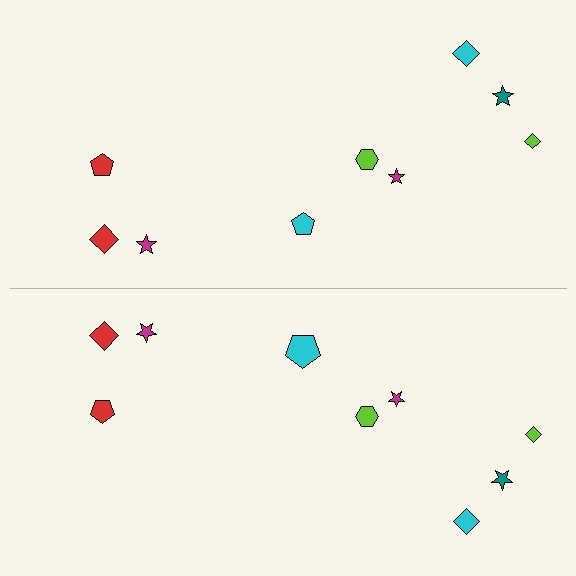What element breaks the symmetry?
The cyan pentagon on the bottom side has a different size than its mirror counterpart.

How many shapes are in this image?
There are 18 shapes in this image.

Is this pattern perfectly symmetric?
No, the pattern is not perfectly symmetric. The cyan pentagon on the bottom side has a different size than its mirror counterpart.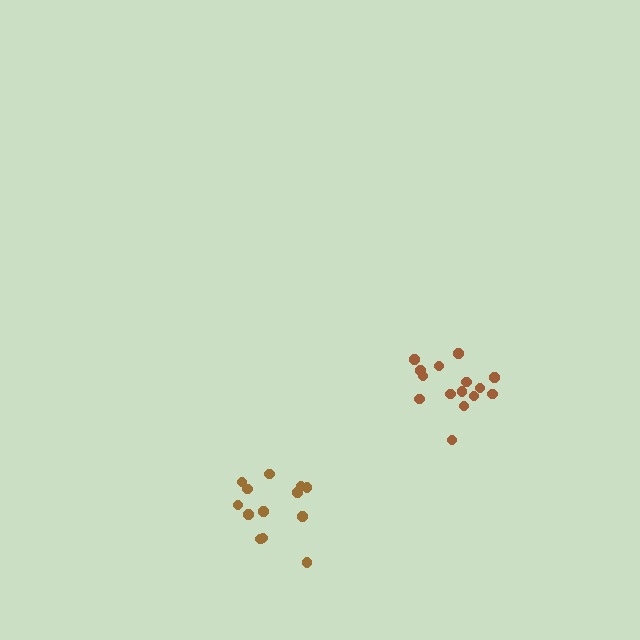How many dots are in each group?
Group 1: 15 dots, Group 2: 13 dots (28 total).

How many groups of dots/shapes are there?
There are 2 groups.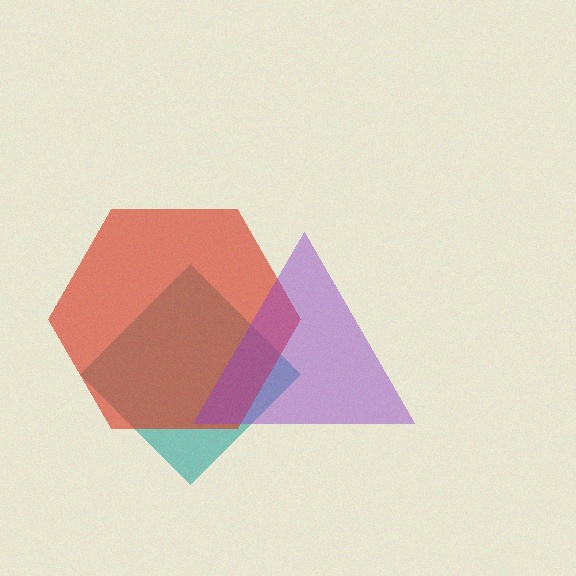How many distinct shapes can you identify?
There are 3 distinct shapes: a teal diamond, a red hexagon, a purple triangle.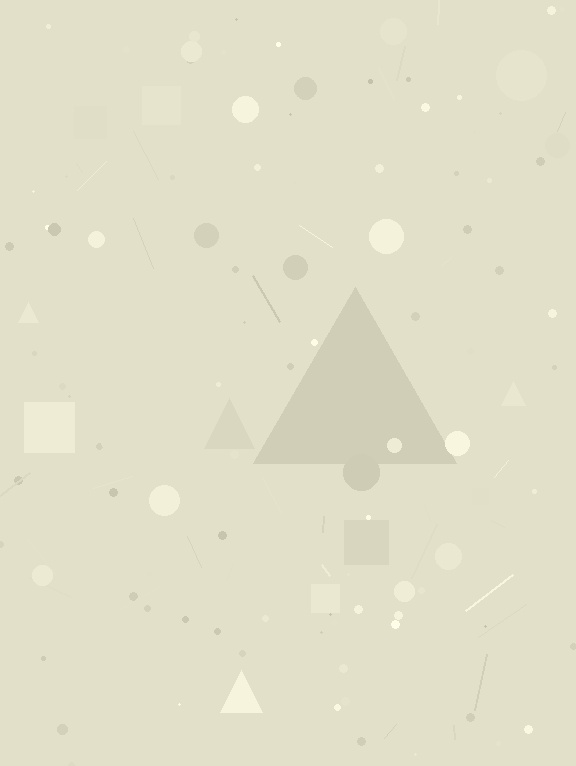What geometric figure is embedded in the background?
A triangle is embedded in the background.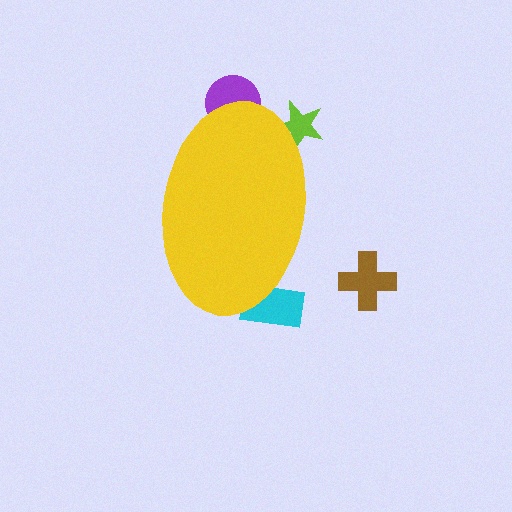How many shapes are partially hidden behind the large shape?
3 shapes are partially hidden.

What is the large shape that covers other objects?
A yellow ellipse.